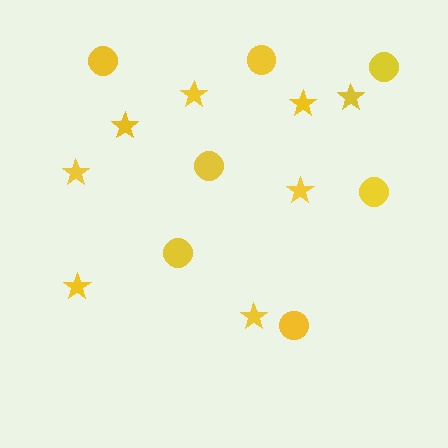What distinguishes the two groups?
There are 2 groups: one group of stars (8) and one group of circles (7).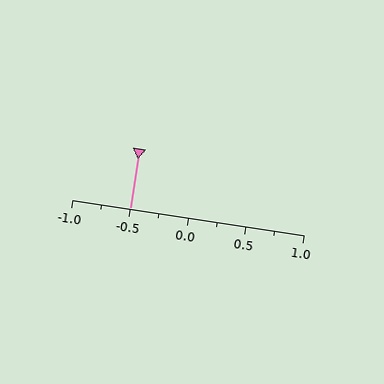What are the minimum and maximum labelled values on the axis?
The axis runs from -1.0 to 1.0.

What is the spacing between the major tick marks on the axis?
The major ticks are spaced 0.5 apart.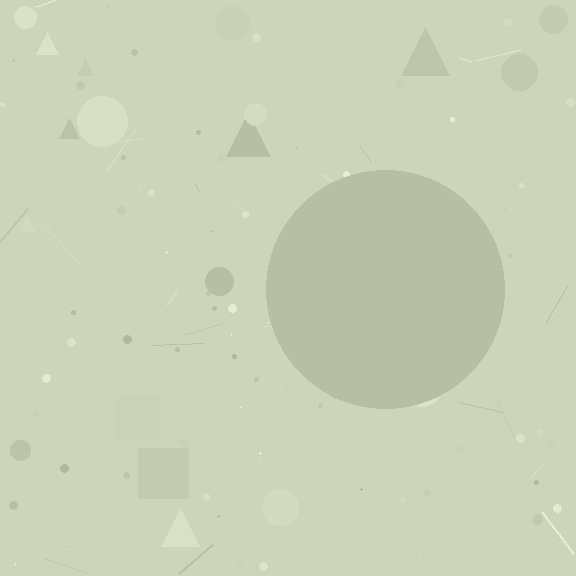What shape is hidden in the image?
A circle is hidden in the image.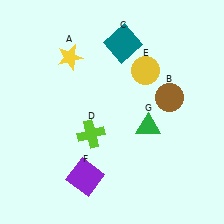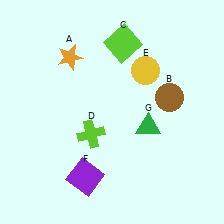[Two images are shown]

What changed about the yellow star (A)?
In Image 1, A is yellow. In Image 2, it changed to orange.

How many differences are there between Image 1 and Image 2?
There are 2 differences between the two images.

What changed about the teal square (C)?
In Image 1, C is teal. In Image 2, it changed to lime.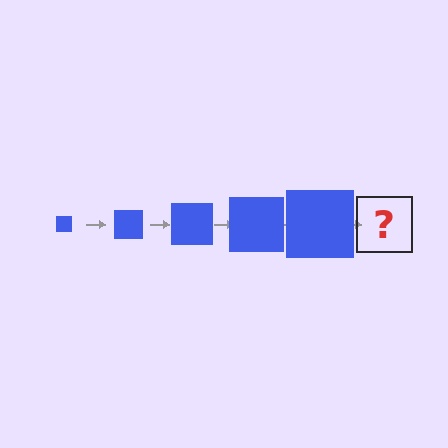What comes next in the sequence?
The next element should be a blue square, larger than the previous one.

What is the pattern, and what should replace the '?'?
The pattern is that the square gets progressively larger each step. The '?' should be a blue square, larger than the previous one.